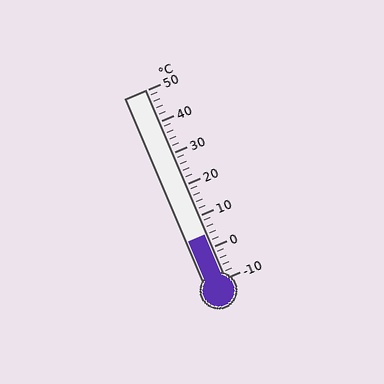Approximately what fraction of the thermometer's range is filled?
The thermometer is filled to approximately 25% of its range.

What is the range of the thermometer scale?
The thermometer scale ranges from -10°C to 50°C.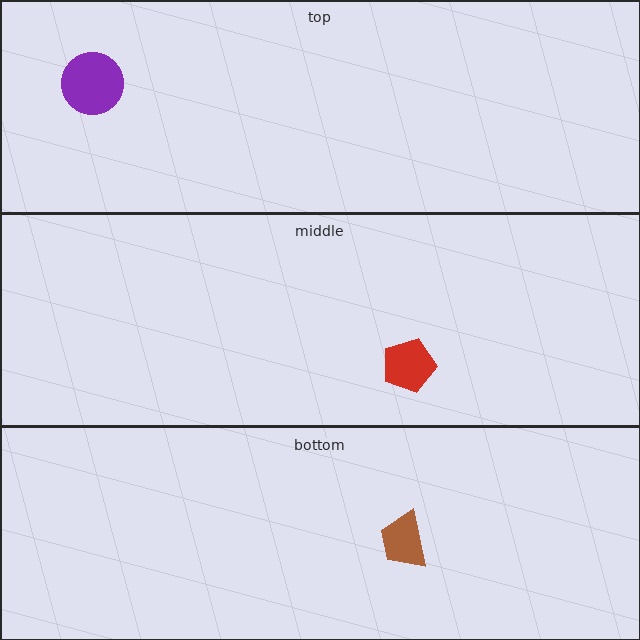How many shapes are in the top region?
1.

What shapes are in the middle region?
The red pentagon.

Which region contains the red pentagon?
The middle region.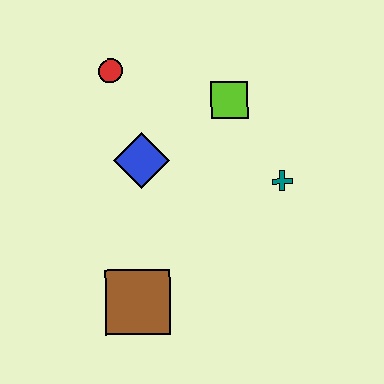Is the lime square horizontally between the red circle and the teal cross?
Yes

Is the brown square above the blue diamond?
No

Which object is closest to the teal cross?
The lime square is closest to the teal cross.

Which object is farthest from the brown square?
The red circle is farthest from the brown square.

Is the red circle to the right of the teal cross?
No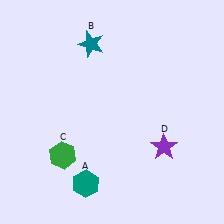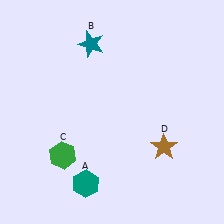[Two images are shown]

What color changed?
The star (D) changed from purple in Image 1 to brown in Image 2.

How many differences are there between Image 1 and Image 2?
There is 1 difference between the two images.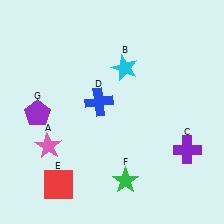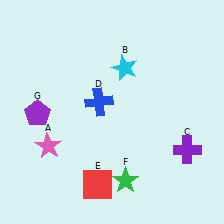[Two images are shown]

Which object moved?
The red square (E) moved right.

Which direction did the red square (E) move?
The red square (E) moved right.